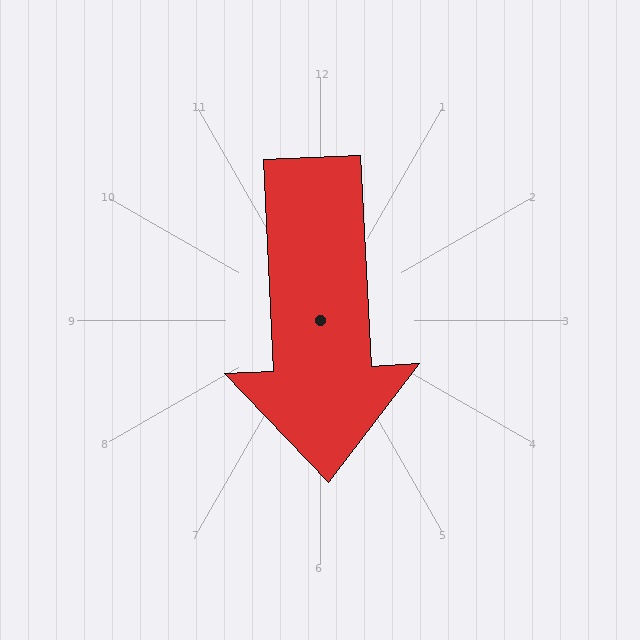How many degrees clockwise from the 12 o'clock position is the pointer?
Approximately 177 degrees.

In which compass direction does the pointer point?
South.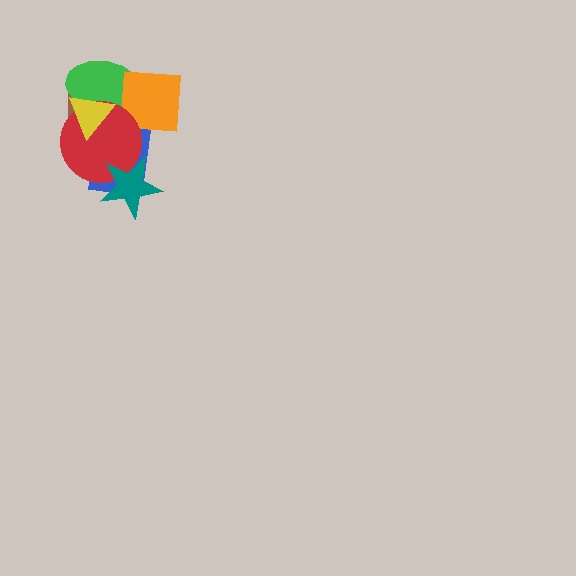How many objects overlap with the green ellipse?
5 objects overlap with the green ellipse.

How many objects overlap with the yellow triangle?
4 objects overlap with the yellow triangle.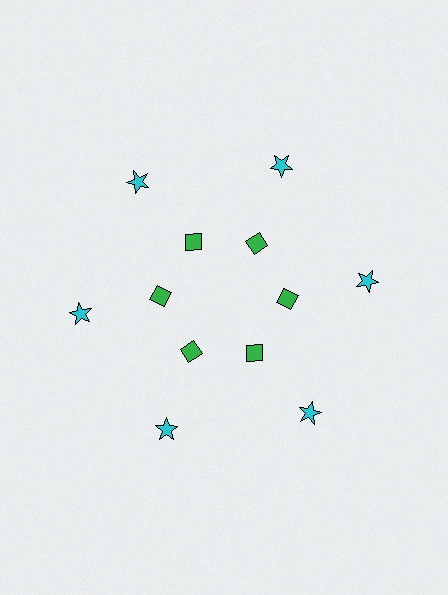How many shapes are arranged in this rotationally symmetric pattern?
There are 12 shapes, arranged in 6 groups of 2.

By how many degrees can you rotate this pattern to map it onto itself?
The pattern maps onto itself every 60 degrees of rotation.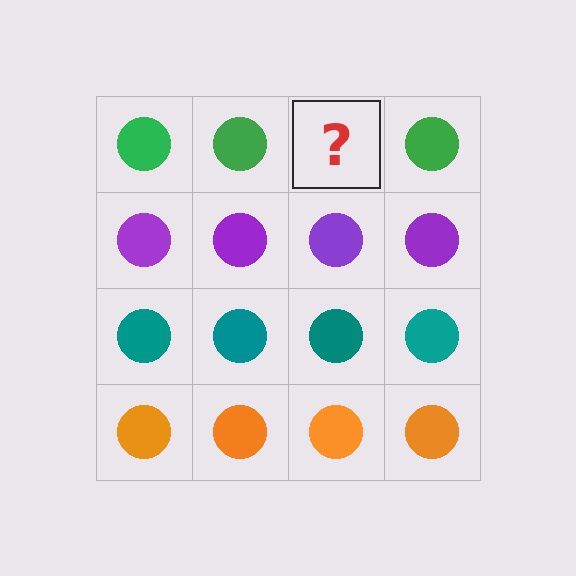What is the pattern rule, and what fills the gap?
The rule is that each row has a consistent color. The gap should be filled with a green circle.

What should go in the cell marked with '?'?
The missing cell should contain a green circle.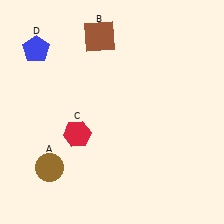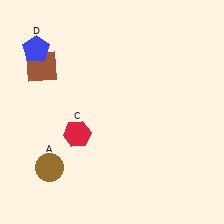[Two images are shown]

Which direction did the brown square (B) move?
The brown square (B) moved left.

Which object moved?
The brown square (B) moved left.